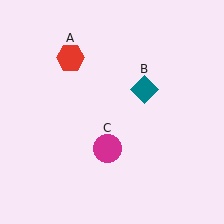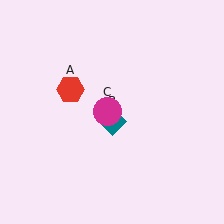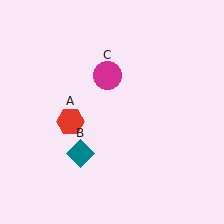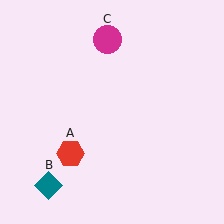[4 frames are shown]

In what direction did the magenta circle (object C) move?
The magenta circle (object C) moved up.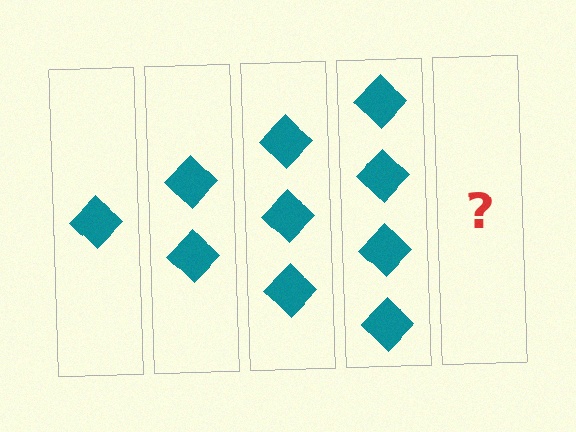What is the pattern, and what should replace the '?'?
The pattern is that each step adds one more diamond. The '?' should be 5 diamonds.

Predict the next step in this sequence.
The next step is 5 diamonds.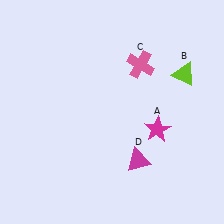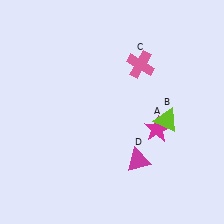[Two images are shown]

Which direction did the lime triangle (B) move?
The lime triangle (B) moved down.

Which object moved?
The lime triangle (B) moved down.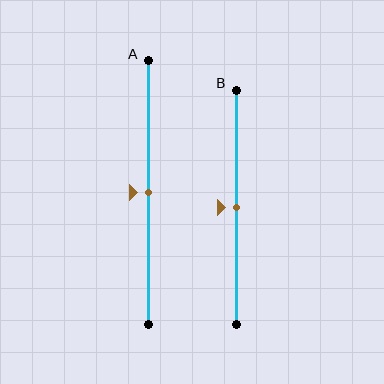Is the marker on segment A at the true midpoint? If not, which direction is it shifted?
Yes, the marker on segment A is at the true midpoint.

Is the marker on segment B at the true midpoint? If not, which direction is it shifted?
Yes, the marker on segment B is at the true midpoint.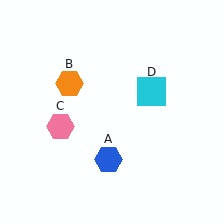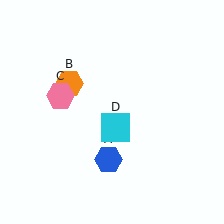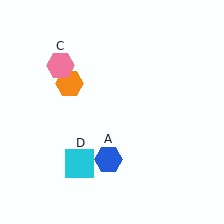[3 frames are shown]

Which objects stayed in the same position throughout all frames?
Blue hexagon (object A) and orange hexagon (object B) remained stationary.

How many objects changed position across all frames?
2 objects changed position: pink hexagon (object C), cyan square (object D).